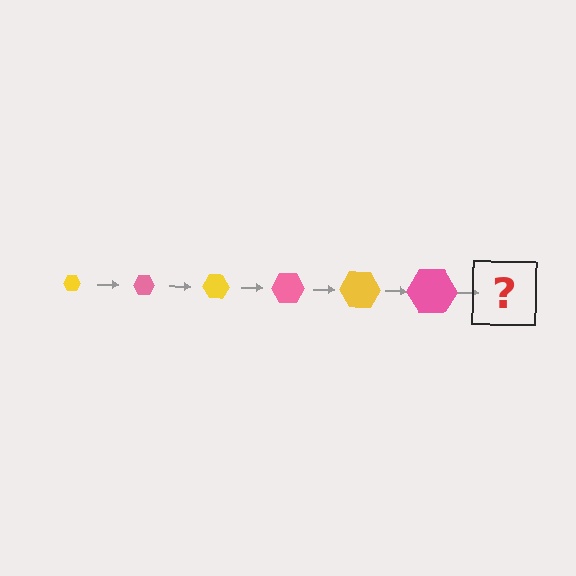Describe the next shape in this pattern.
It should be a yellow hexagon, larger than the previous one.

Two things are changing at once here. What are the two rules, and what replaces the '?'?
The two rules are that the hexagon grows larger each step and the color cycles through yellow and pink. The '?' should be a yellow hexagon, larger than the previous one.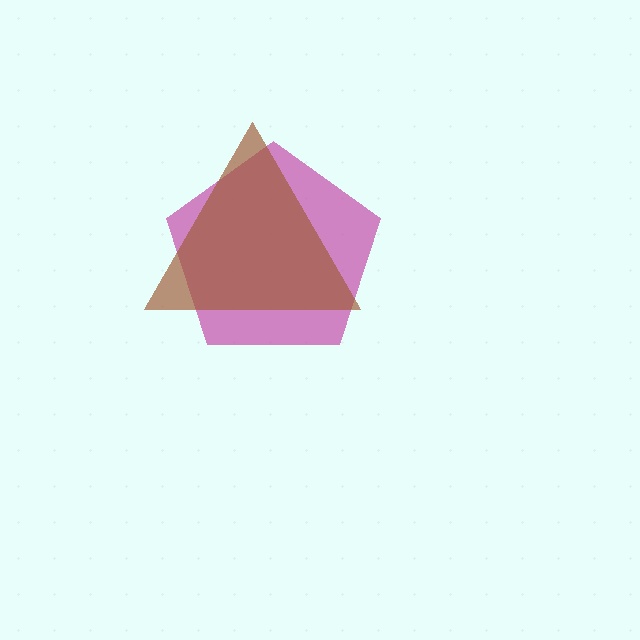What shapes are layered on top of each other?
The layered shapes are: a magenta pentagon, a brown triangle.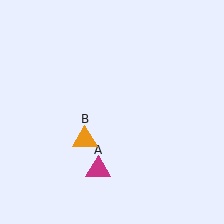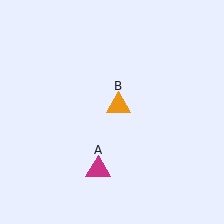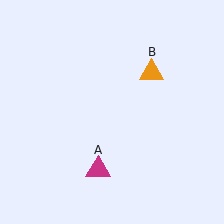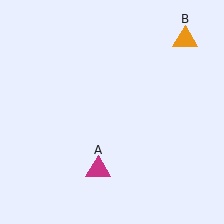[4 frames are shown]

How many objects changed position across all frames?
1 object changed position: orange triangle (object B).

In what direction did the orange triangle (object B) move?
The orange triangle (object B) moved up and to the right.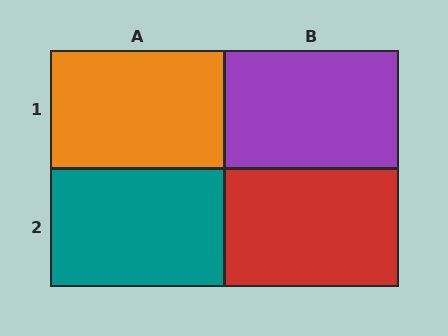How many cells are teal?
1 cell is teal.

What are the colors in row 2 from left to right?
Teal, red.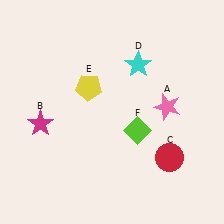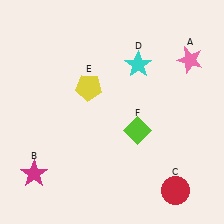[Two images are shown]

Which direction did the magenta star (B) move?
The magenta star (B) moved down.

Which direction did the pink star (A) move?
The pink star (A) moved up.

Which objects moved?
The objects that moved are: the pink star (A), the magenta star (B), the red circle (C).